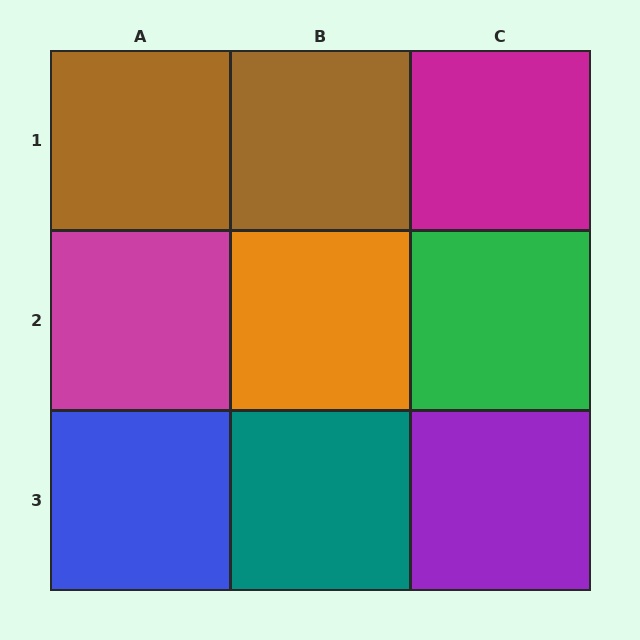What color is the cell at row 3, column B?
Teal.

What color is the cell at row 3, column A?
Blue.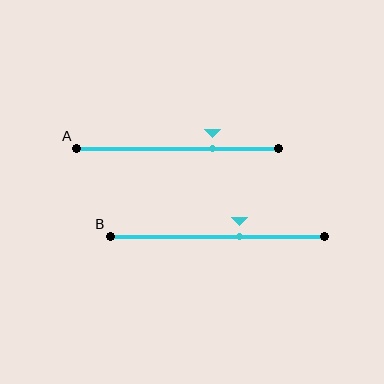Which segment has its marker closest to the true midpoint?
Segment B has its marker closest to the true midpoint.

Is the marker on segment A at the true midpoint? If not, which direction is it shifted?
No, the marker on segment A is shifted to the right by about 18% of the segment length.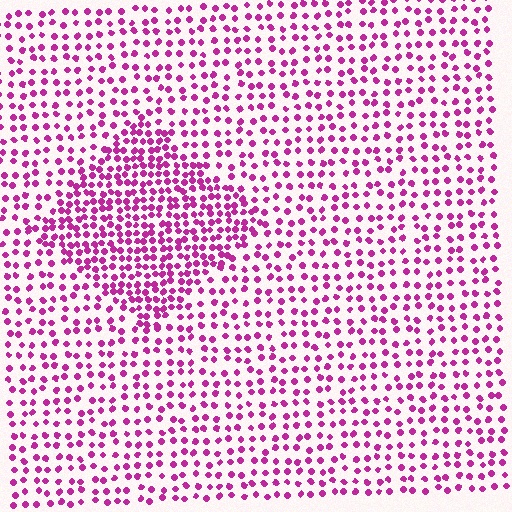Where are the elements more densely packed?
The elements are more densely packed inside the diamond boundary.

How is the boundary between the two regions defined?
The boundary is defined by a change in element density (approximately 1.9x ratio). All elements are the same color, size, and shape.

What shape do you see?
I see a diamond.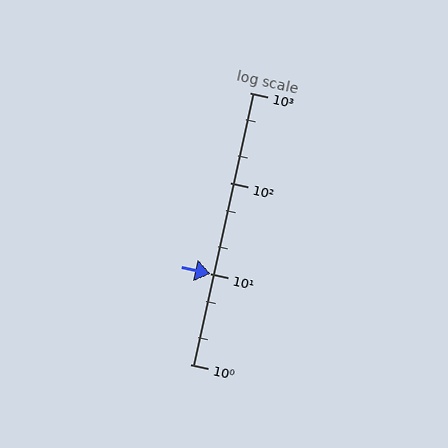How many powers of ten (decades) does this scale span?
The scale spans 3 decades, from 1 to 1000.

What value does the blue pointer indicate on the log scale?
The pointer indicates approximately 10.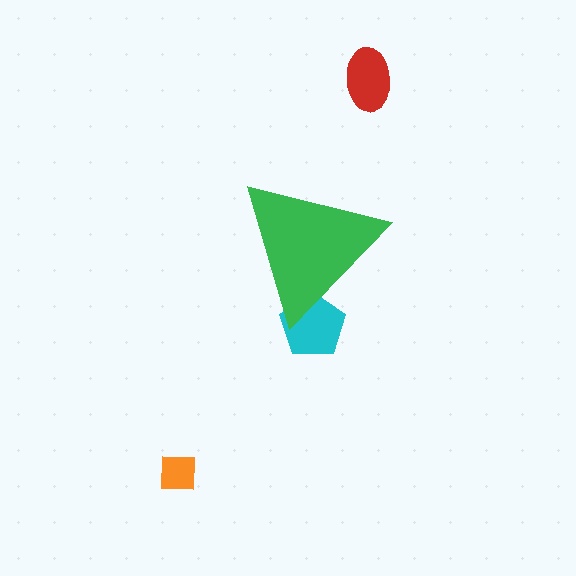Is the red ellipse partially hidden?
No, the red ellipse is fully visible.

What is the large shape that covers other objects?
A green triangle.